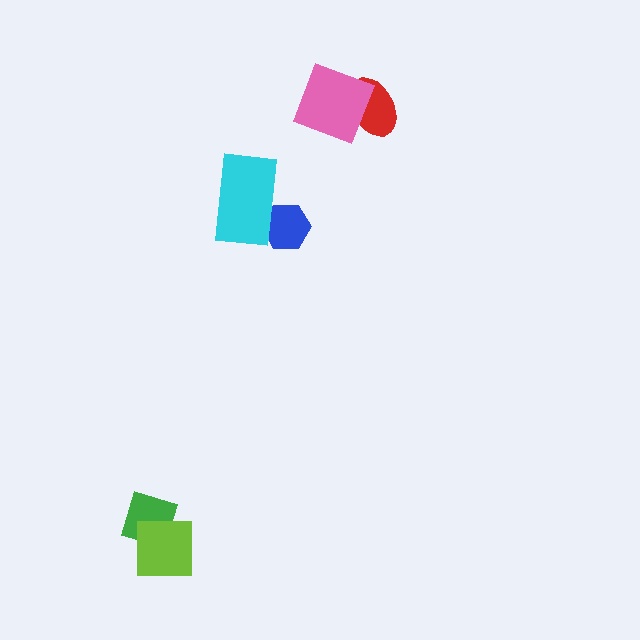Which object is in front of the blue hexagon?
The cyan rectangle is in front of the blue hexagon.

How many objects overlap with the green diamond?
1 object overlaps with the green diamond.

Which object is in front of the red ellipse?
The pink diamond is in front of the red ellipse.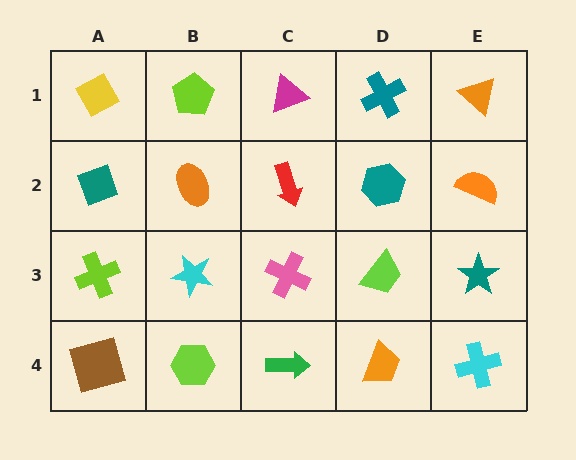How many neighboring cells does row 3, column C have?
4.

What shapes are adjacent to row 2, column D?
A teal cross (row 1, column D), a lime trapezoid (row 3, column D), a red arrow (row 2, column C), an orange semicircle (row 2, column E).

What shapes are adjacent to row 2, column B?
A lime pentagon (row 1, column B), a cyan star (row 3, column B), a teal diamond (row 2, column A), a red arrow (row 2, column C).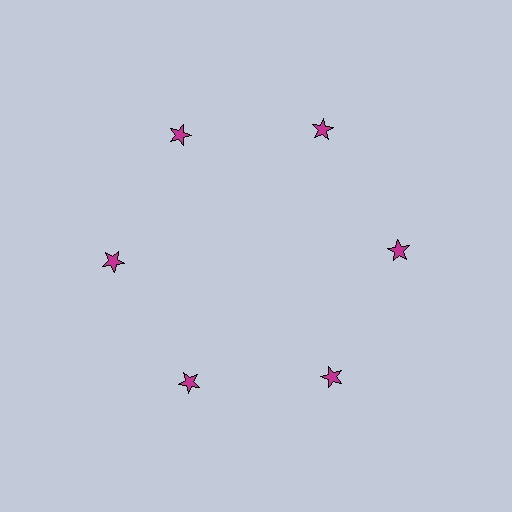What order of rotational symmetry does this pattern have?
This pattern has 6-fold rotational symmetry.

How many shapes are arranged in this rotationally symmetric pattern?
There are 6 shapes, arranged in 6 groups of 1.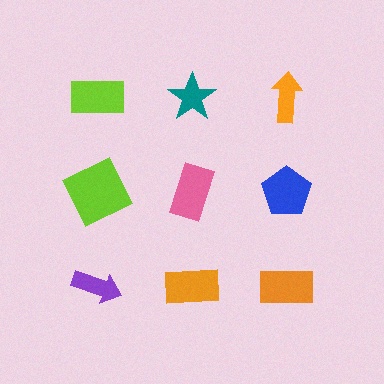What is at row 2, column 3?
A blue pentagon.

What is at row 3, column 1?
A purple arrow.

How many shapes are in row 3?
3 shapes.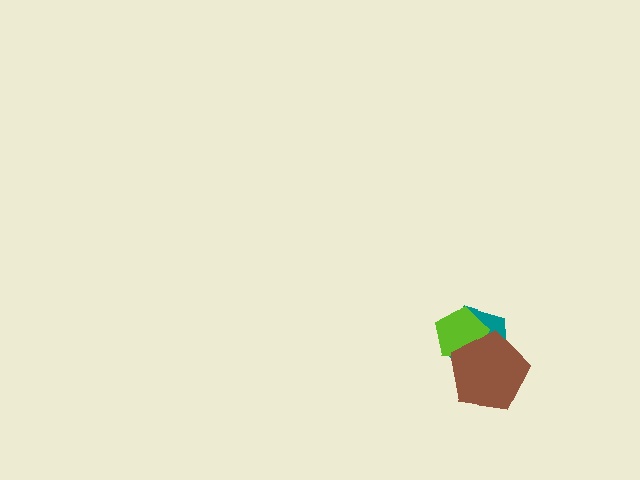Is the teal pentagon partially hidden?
Yes, it is partially covered by another shape.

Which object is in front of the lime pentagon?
The brown pentagon is in front of the lime pentagon.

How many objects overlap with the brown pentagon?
2 objects overlap with the brown pentagon.